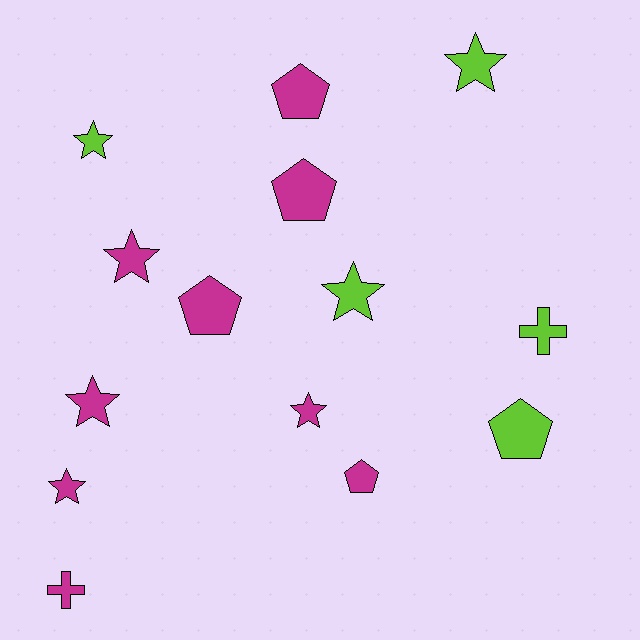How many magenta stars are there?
There are 4 magenta stars.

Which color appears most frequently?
Magenta, with 9 objects.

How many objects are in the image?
There are 14 objects.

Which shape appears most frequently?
Star, with 7 objects.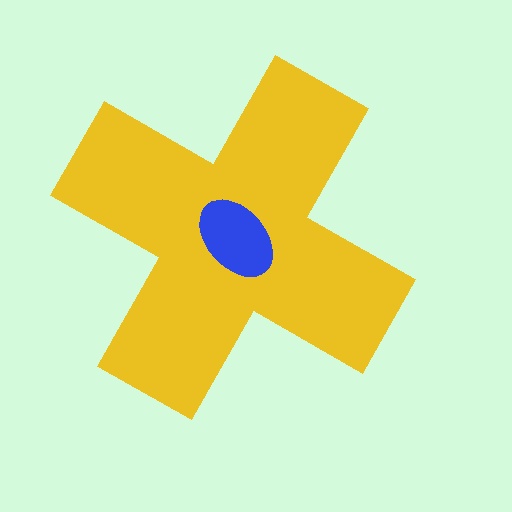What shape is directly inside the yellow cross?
The blue ellipse.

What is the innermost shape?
The blue ellipse.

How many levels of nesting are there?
2.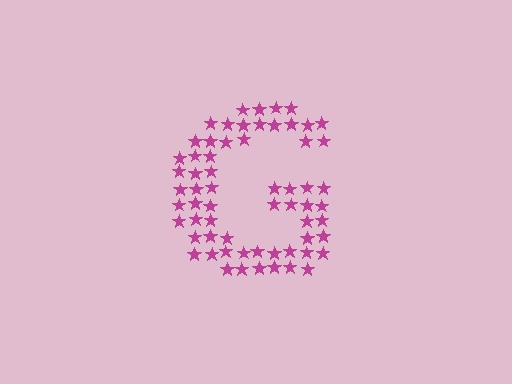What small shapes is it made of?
It is made of small stars.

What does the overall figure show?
The overall figure shows the letter G.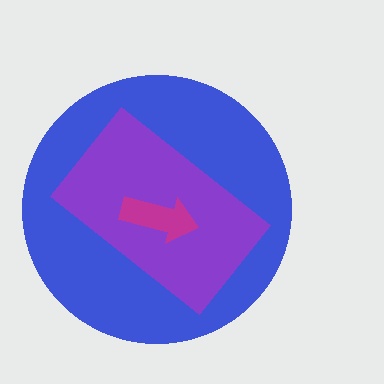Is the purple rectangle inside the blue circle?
Yes.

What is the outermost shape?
The blue circle.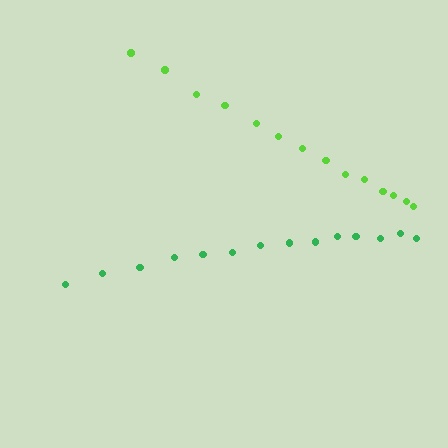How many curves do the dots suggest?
There are 2 distinct paths.